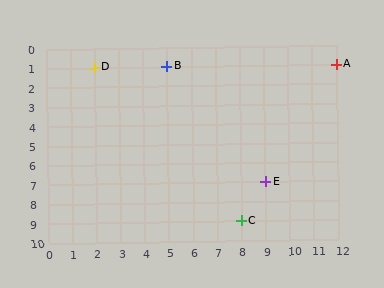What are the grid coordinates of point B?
Point B is at grid coordinates (5, 1).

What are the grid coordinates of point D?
Point D is at grid coordinates (2, 1).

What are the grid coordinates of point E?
Point E is at grid coordinates (9, 7).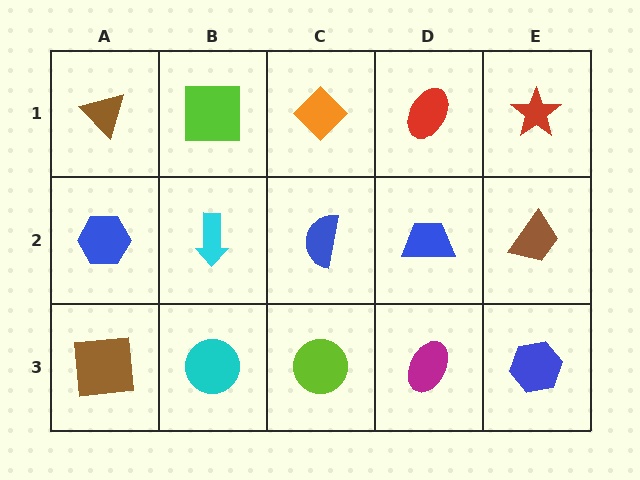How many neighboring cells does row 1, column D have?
3.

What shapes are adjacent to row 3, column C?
A blue semicircle (row 2, column C), a cyan circle (row 3, column B), a magenta ellipse (row 3, column D).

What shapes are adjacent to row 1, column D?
A blue trapezoid (row 2, column D), an orange diamond (row 1, column C), a red star (row 1, column E).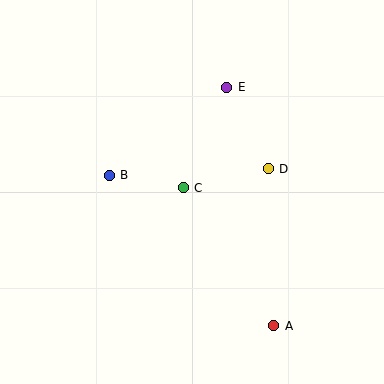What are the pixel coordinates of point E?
Point E is at (227, 87).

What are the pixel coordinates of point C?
Point C is at (183, 188).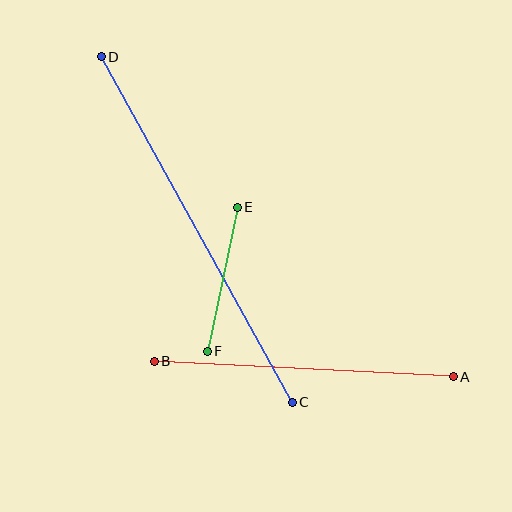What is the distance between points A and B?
The distance is approximately 300 pixels.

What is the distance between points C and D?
The distance is approximately 395 pixels.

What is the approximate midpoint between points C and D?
The midpoint is at approximately (197, 230) pixels.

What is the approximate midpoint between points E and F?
The midpoint is at approximately (222, 279) pixels.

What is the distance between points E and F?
The distance is approximately 147 pixels.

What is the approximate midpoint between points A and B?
The midpoint is at approximately (304, 369) pixels.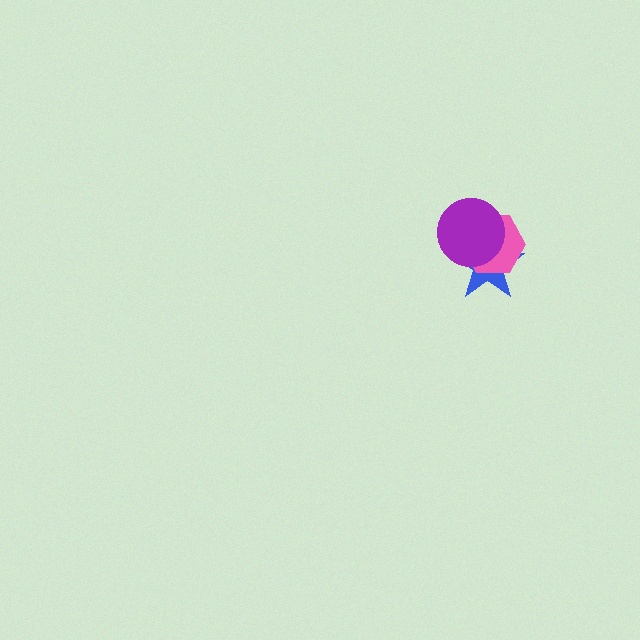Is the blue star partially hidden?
Yes, it is partially covered by another shape.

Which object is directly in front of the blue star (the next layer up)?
The pink hexagon is directly in front of the blue star.